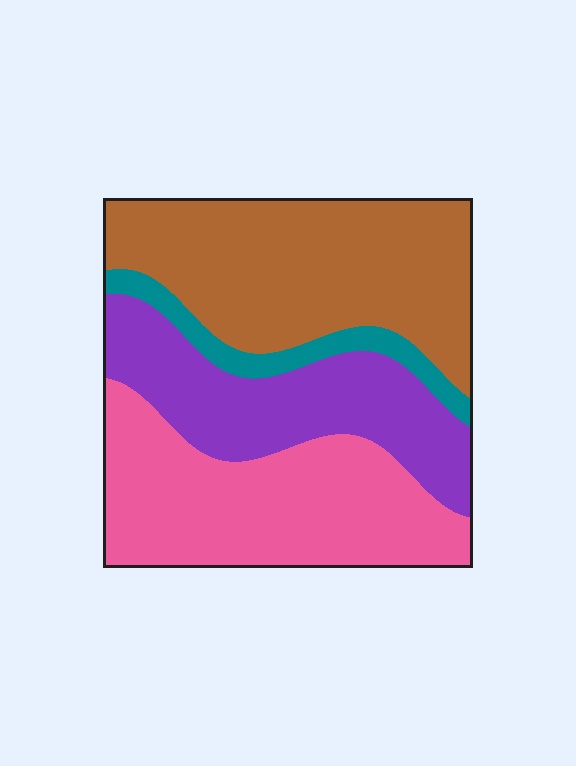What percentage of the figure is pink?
Pink takes up between a sixth and a third of the figure.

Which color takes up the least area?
Teal, at roughly 5%.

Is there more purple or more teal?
Purple.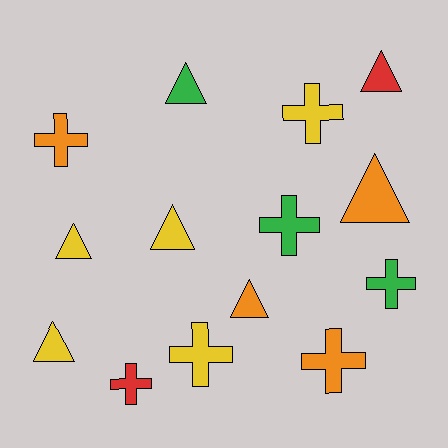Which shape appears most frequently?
Triangle, with 7 objects.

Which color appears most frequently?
Yellow, with 5 objects.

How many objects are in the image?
There are 14 objects.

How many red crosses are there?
There is 1 red cross.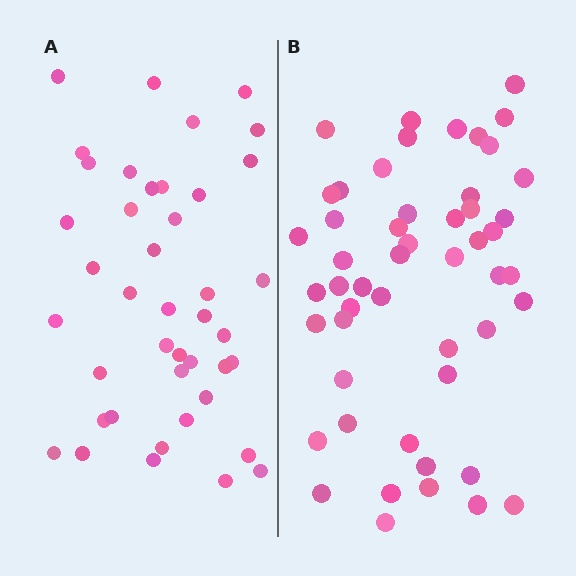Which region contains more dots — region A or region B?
Region B (the right region) has more dots.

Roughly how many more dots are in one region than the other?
Region B has roughly 8 or so more dots than region A.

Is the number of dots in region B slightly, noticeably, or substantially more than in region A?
Region B has only slightly more — the two regions are fairly close. The ratio is roughly 1.2 to 1.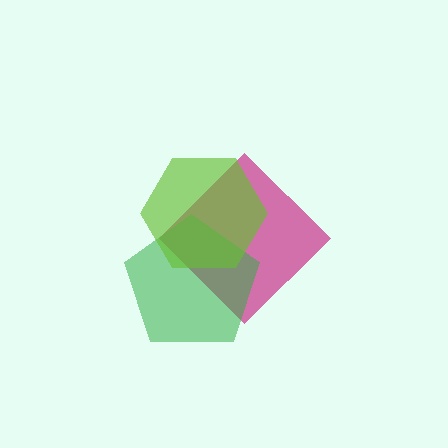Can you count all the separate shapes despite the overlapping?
Yes, there are 3 separate shapes.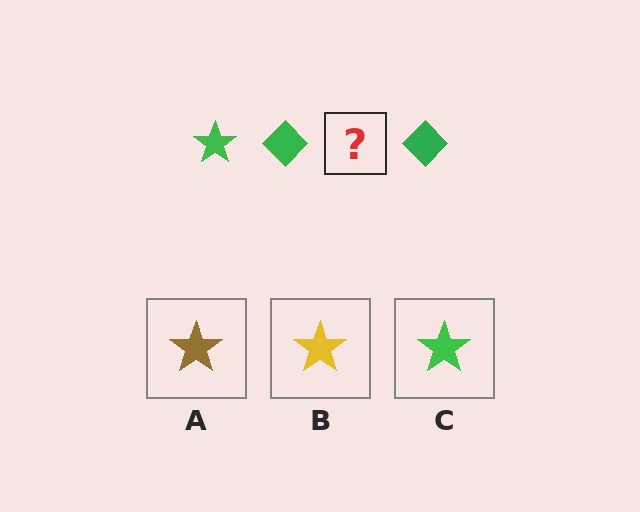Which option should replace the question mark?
Option C.